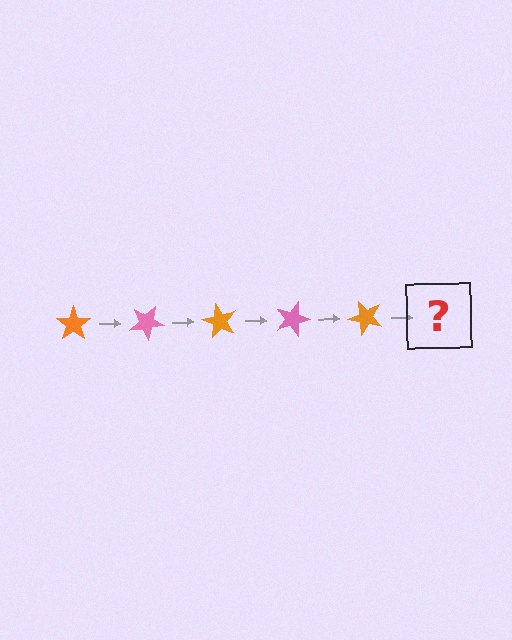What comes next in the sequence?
The next element should be a pink star, rotated 150 degrees from the start.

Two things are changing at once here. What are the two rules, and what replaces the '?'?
The two rules are that it rotates 30 degrees each step and the color cycles through orange and pink. The '?' should be a pink star, rotated 150 degrees from the start.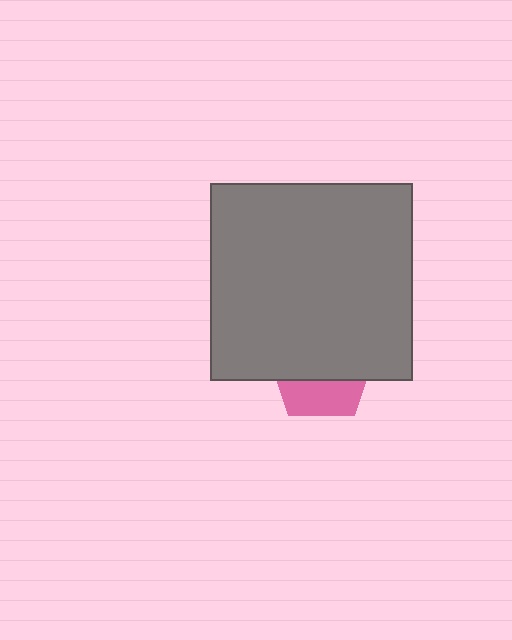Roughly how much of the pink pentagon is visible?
A small part of it is visible (roughly 35%).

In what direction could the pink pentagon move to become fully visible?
The pink pentagon could move down. That would shift it out from behind the gray rectangle entirely.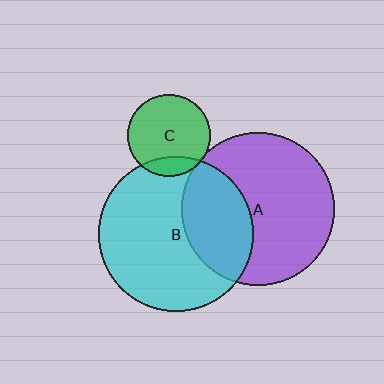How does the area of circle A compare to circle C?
Approximately 3.4 times.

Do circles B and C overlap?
Yes.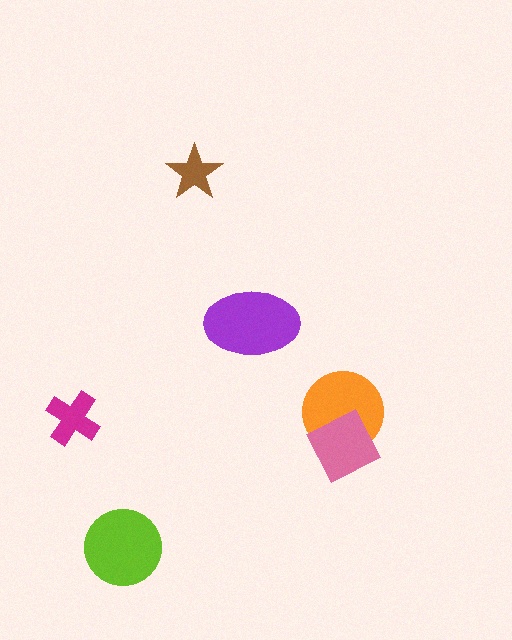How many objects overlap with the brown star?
0 objects overlap with the brown star.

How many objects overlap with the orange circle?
1 object overlaps with the orange circle.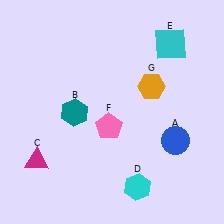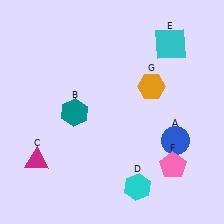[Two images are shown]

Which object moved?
The pink pentagon (F) moved right.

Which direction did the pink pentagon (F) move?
The pink pentagon (F) moved right.